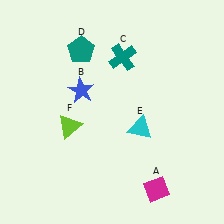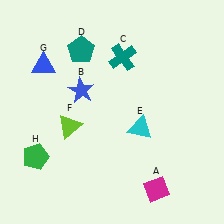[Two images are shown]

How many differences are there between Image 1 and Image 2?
There are 2 differences between the two images.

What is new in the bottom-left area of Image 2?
A green pentagon (H) was added in the bottom-left area of Image 2.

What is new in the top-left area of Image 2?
A blue triangle (G) was added in the top-left area of Image 2.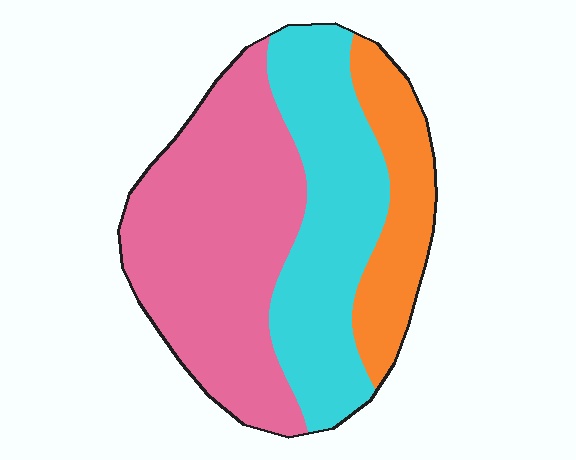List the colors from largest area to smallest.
From largest to smallest: pink, cyan, orange.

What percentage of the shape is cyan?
Cyan takes up between a third and a half of the shape.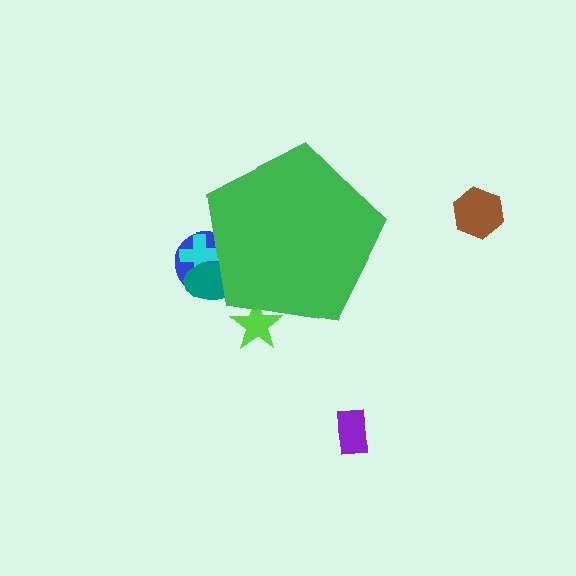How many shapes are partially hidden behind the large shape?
4 shapes are partially hidden.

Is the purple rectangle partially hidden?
No, the purple rectangle is fully visible.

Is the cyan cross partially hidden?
Yes, the cyan cross is partially hidden behind the green pentagon.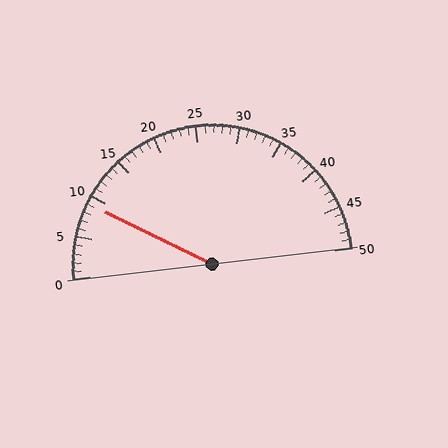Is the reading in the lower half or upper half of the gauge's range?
The reading is in the lower half of the range (0 to 50).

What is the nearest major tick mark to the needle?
The nearest major tick mark is 10.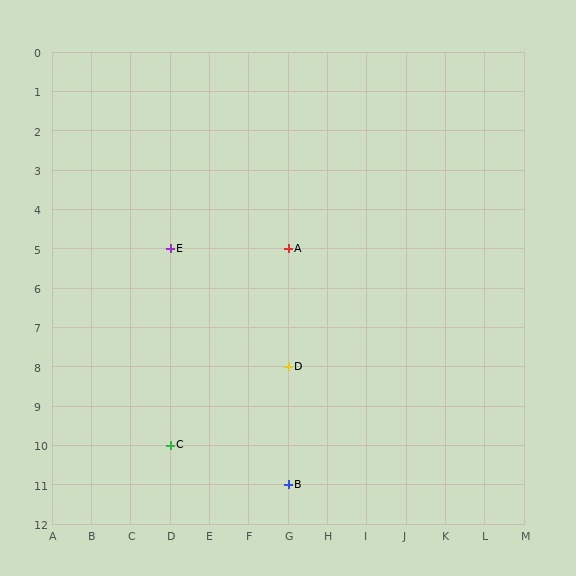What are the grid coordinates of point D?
Point D is at grid coordinates (G, 8).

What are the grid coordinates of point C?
Point C is at grid coordinates (D, 10).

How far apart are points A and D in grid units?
Points A and D are 3 rows apart.